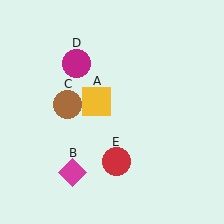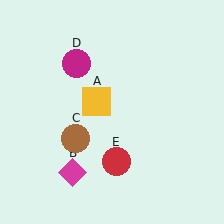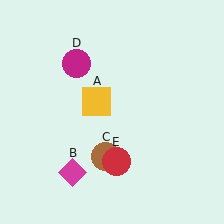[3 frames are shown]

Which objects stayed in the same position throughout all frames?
Yellow square (object A) and magenta diamond (object B) and magenta circle (object D) and red circle (object E) remained stationary.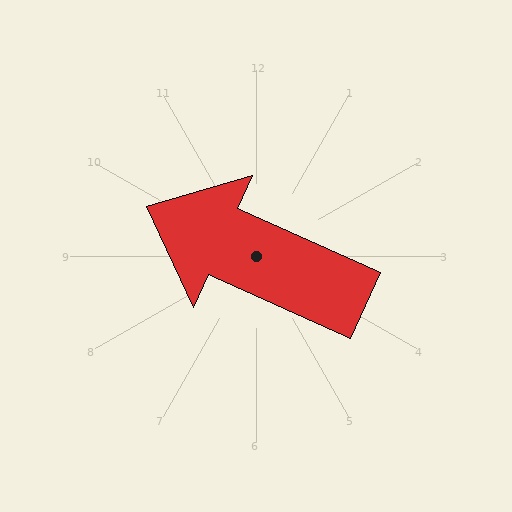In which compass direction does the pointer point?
Northwest.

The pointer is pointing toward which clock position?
Roughly 10 o'clock.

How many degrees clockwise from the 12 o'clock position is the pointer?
Approximately 294 degrees.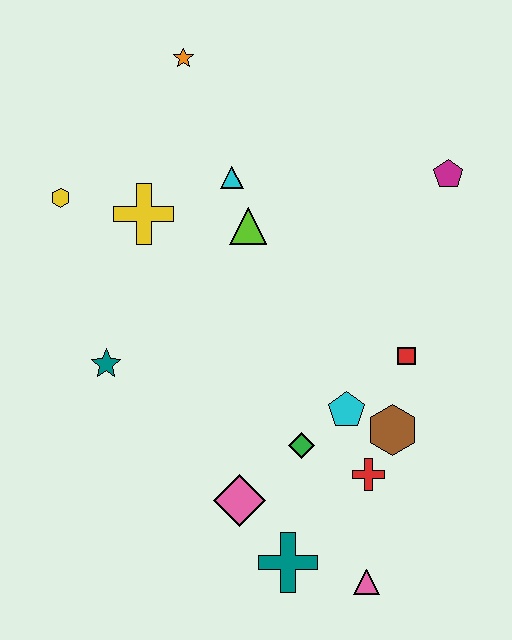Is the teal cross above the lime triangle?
No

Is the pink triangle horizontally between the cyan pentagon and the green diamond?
No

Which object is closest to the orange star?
The cyan triangle is closest to the orange star.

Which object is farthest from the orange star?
The pink triangle is farthest from the orange star.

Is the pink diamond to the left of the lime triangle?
Yes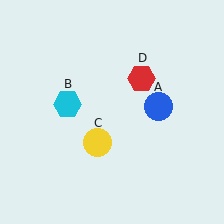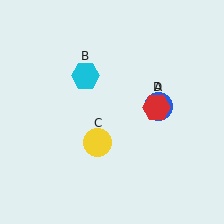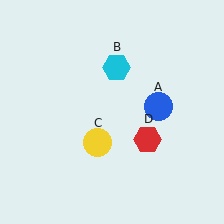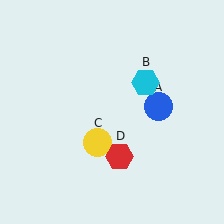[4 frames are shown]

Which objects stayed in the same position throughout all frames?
Blue circle (object A) and yellow circle (object C) remained stationary.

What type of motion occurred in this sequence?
The cyan hexagon (object B), red hexagon (object D) rotated clockwise around the center of the scene.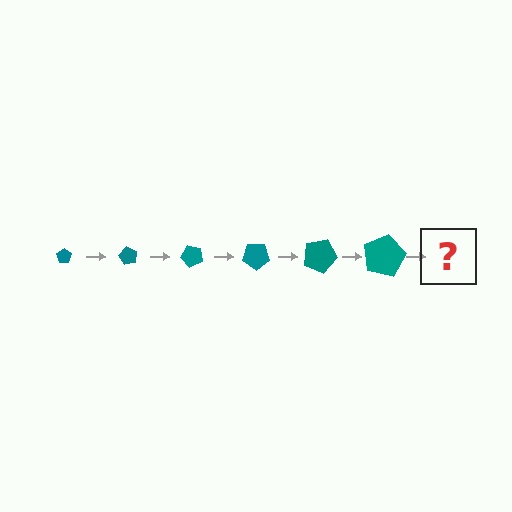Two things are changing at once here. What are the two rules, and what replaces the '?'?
The two rules are that the pentagon grows larger each step and it rotates 60 degrees each step. The '?' should be a pentagon, larger than the previous one and rotated 360 degrees from the start.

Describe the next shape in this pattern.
It should be a pentagon, larger than the previous one and rotated 360 degrees from the start.